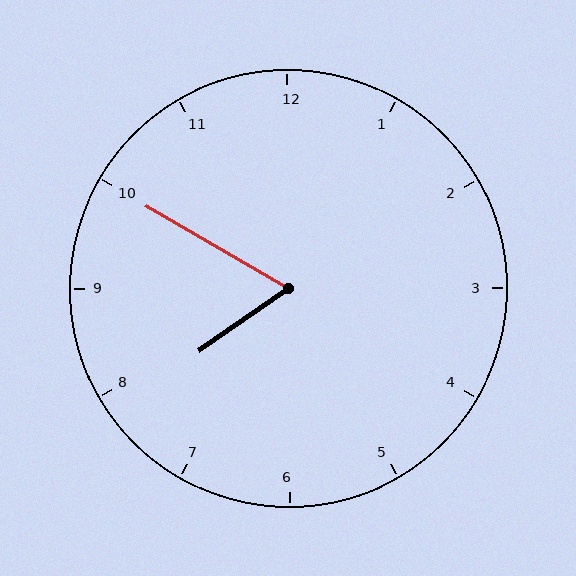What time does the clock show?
7:50.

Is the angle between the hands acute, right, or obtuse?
It is acute.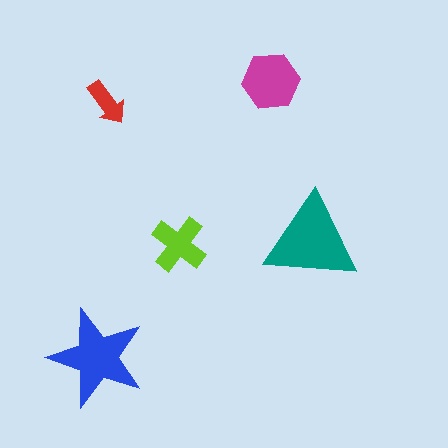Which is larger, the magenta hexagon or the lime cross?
The magenta hexagon.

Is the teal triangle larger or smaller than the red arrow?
Larger.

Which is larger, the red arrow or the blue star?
The blue star.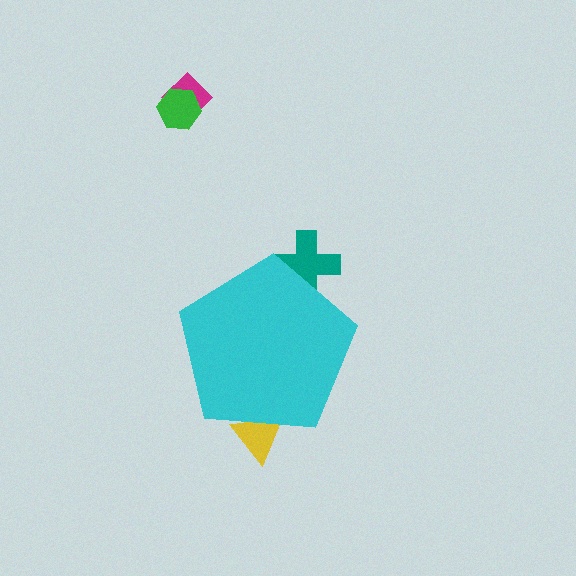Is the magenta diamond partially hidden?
No, the magenta diamond is fully visible.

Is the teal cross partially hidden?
Yes, the teal cross is partially hidden behind the cyan pentagon.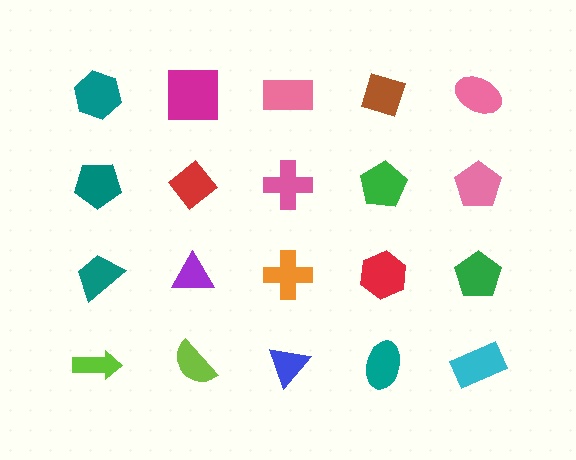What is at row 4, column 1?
A lime arrow.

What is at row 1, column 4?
A brown diamond.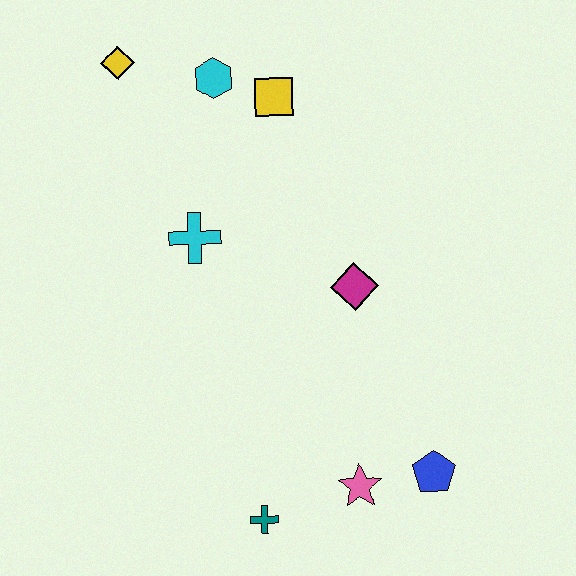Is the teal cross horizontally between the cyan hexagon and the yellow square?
Yes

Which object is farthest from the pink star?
The yellow diamond is farthest from the pink star.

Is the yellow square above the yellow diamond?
No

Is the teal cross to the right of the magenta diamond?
No